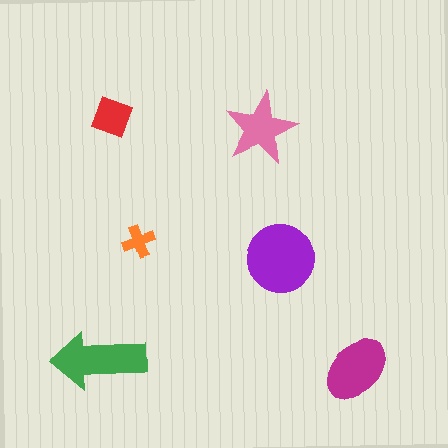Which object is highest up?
The red diamond is topmost.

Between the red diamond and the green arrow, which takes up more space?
The green arrow.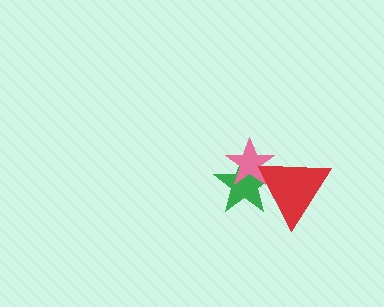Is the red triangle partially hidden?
No, no other shape covers it.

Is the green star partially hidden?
Yes, it is partially covered by another shape.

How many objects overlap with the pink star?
2 objects overlap with the pink star.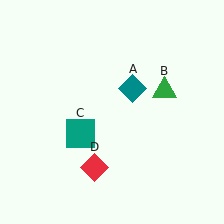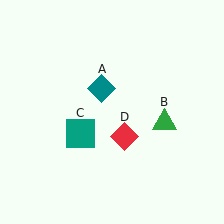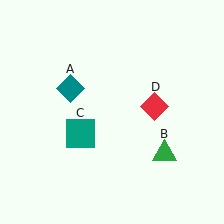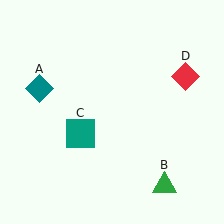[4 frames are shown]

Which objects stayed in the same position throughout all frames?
Teal square (object C) remained stationary.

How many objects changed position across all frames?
3 objects changed position: teal diamond (object A), green triangle (object B), red diamond (object D).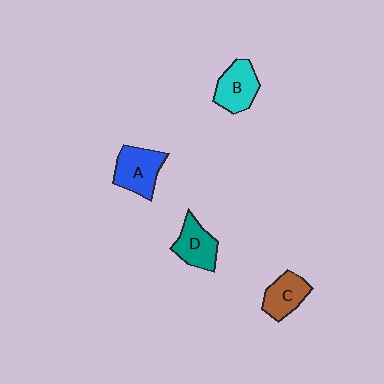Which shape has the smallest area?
Shape C (brown).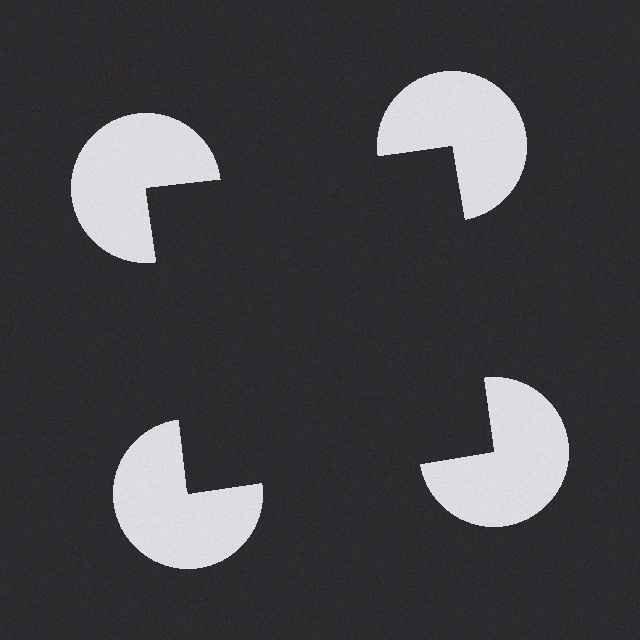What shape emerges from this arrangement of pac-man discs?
An illusory square — its edges are inferred from the aligned wedge cuts in the pac-man discs, not physically drawn.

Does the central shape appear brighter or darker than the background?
It typically appears slightly darker than the background, even though no actual brightness change is drawn.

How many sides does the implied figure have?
4 sides.